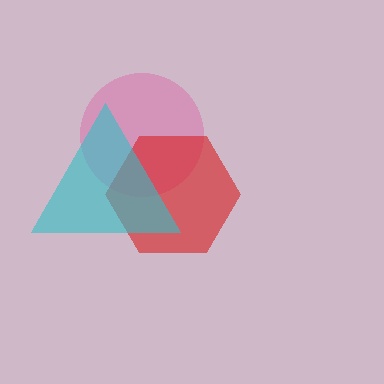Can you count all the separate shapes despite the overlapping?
Yes, there are 3 separate shapes.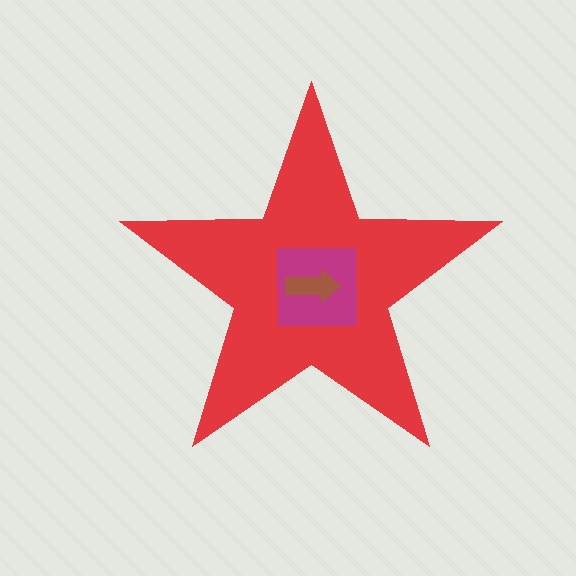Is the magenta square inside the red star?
Yes.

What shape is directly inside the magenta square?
The brown arrow.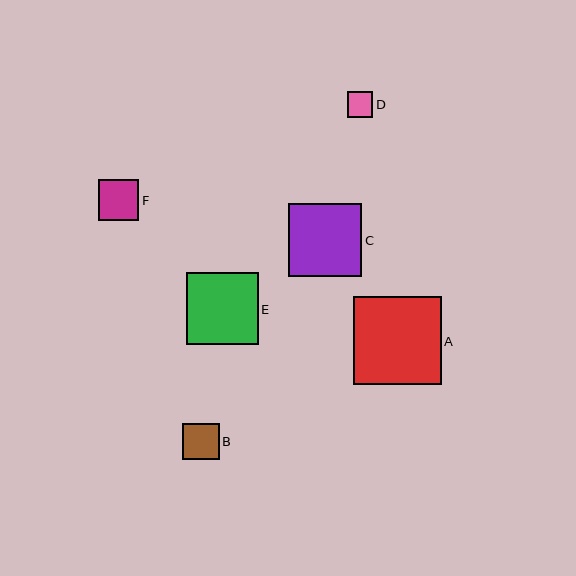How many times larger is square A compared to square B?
Square A is approximately 2.4 times the size of square B.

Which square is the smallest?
Square D is the smallest with a size of approximately 25 pixels.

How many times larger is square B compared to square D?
Square B is approximately 1.4 times the size of square D.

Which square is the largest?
Square A is the largest with a size of approximately 88 pixels.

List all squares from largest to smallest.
From largest to smallest: A, C, E, F, B, D.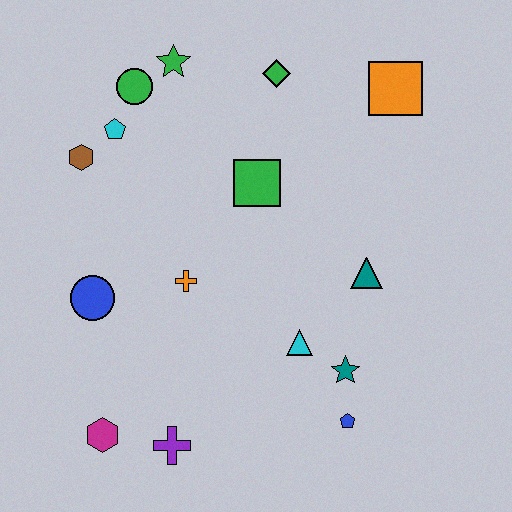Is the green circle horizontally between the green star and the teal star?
No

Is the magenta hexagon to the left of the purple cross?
Yes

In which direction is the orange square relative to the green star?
The orange square is to the right of the green star.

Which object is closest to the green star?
The green circle is closest to the green star.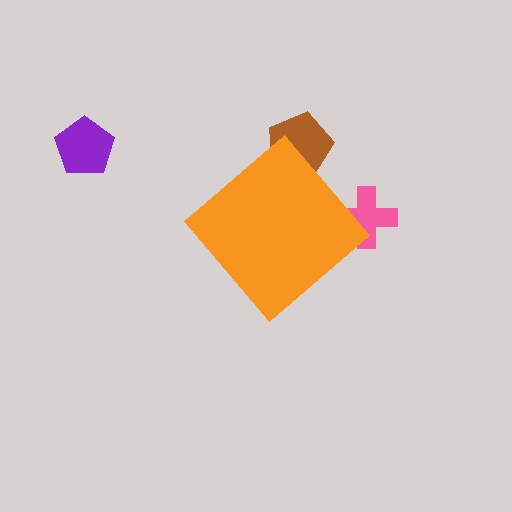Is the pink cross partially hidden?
Yes, the pink cross is partially hidden behind the orange diamond.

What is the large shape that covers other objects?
An orange diamond.